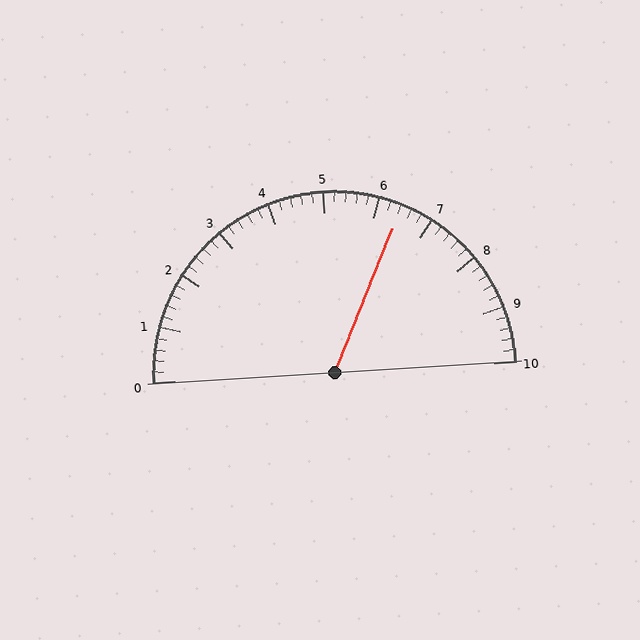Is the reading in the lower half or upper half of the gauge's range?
The reading is in the upper half of the range (0 to 10).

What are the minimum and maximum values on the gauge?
The gauge ranges from 0 to 10.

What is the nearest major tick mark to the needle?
The nearest major tick mark is 6.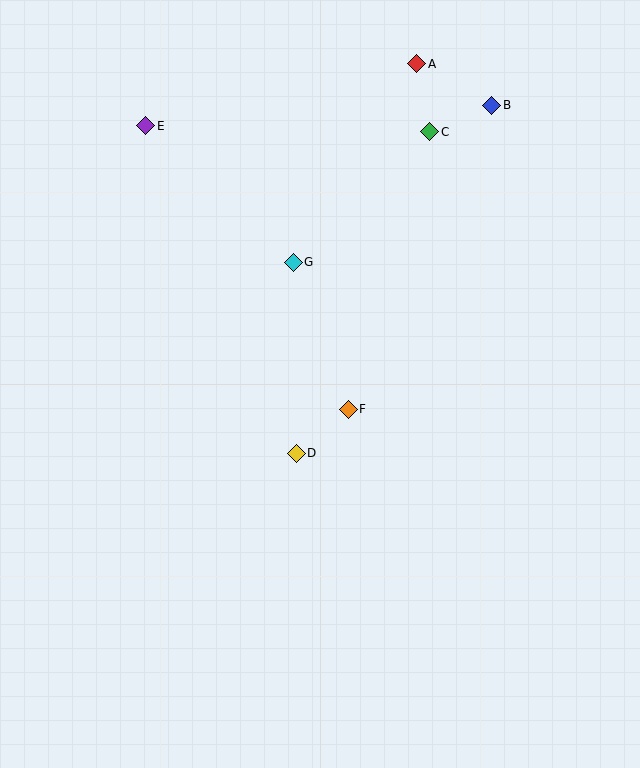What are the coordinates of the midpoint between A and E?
The midpoint between A and E is at (281, 95).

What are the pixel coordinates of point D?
Point D is at (296, 453).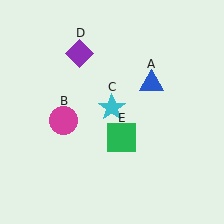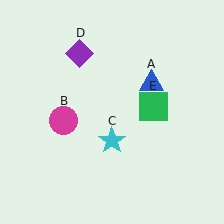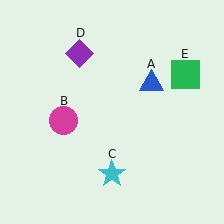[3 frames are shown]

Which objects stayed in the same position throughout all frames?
Blue triangle (object A) and magenta circle (object B) and purple diamond (object D) remained stationary.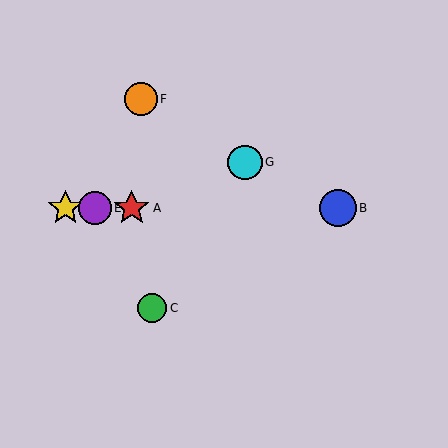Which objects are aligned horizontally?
Objects A, B, D, E are aligned horizontally.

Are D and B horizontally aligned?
Yes, both are at y≈208.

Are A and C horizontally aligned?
No, A is at y≈208 and C is at y≈308.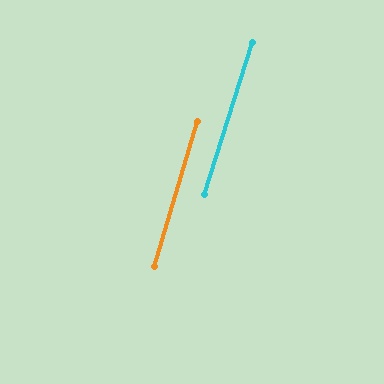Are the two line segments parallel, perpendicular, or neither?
Parallel — their directions differ by only 1.1°.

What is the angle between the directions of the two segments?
Approximately 1 degree.